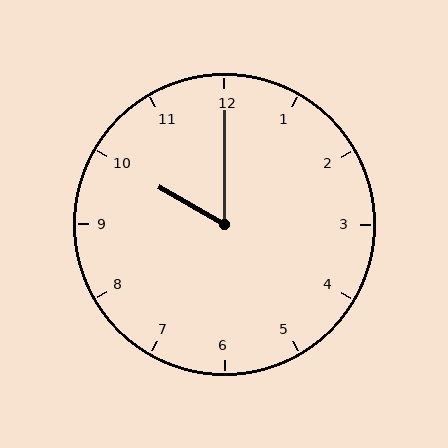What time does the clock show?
10:00.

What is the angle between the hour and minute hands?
Approximately 60 degrees.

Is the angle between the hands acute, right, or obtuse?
It is acute.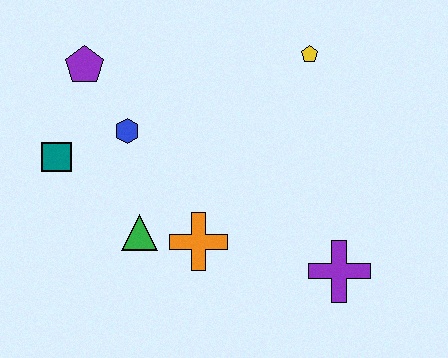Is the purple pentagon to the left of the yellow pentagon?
Yes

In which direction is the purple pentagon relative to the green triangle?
The purple pentagon is above the green triangle.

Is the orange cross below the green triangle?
Yes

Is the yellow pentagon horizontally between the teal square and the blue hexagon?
No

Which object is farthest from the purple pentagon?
The purple cross is farthest from the purple pentagon.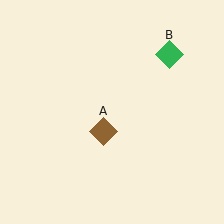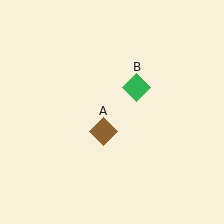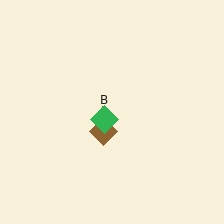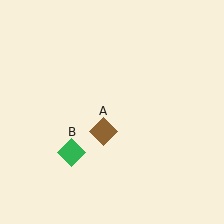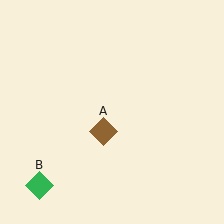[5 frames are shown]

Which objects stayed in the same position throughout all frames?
Brown diamond (object A) remained stationary.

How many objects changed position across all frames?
1 object changed position: green diamond (object B).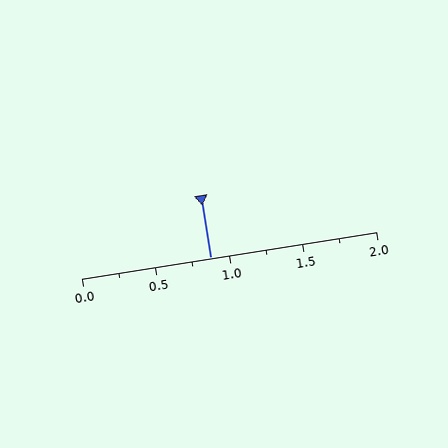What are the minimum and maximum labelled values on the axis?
The axis runs from 0.0 to 2.0.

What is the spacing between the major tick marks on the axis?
The major ticks are spaced 0.5 apart.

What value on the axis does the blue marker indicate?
The marker indicates approximately 0.88.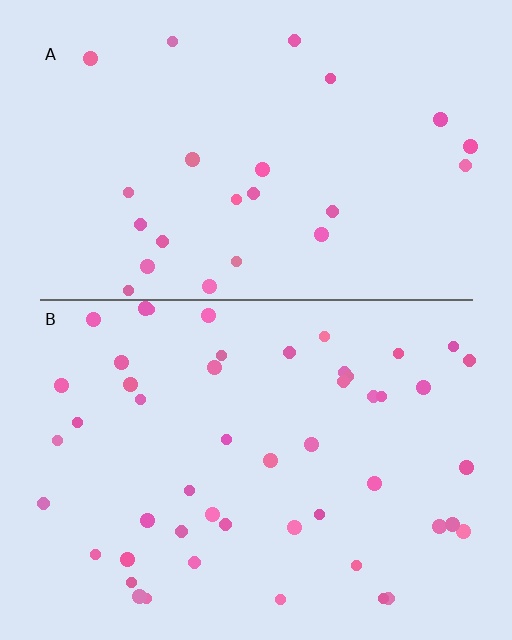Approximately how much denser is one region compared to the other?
Approximately 2.1× — region B over region A.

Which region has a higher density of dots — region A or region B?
B (the bottom).